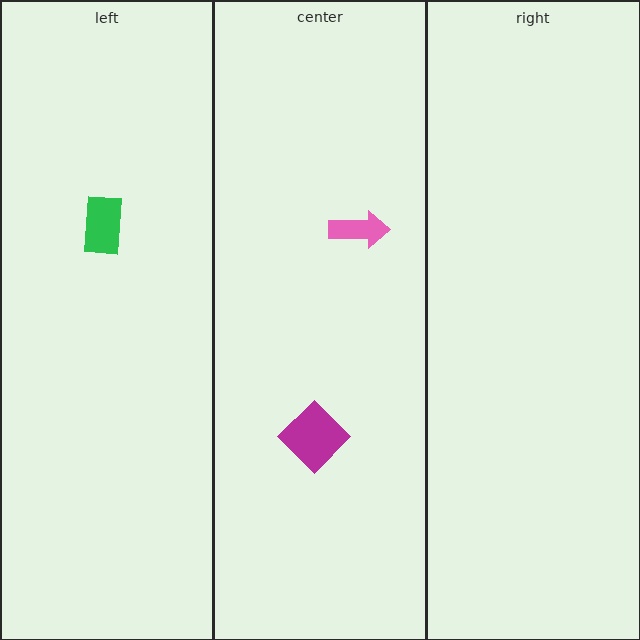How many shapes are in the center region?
2.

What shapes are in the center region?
The magenta diamond, the pink arrow.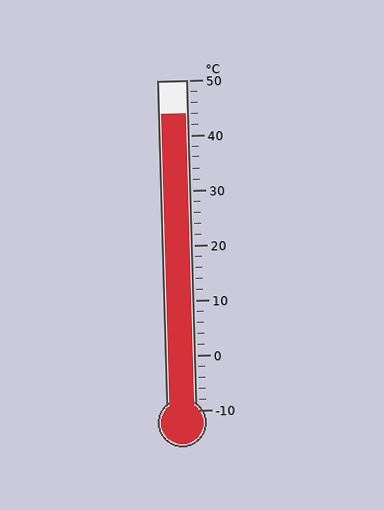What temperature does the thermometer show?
The thermometer shows approximately 44°C.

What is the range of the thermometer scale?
The thermometer scale ranges from -10°C to 50°C.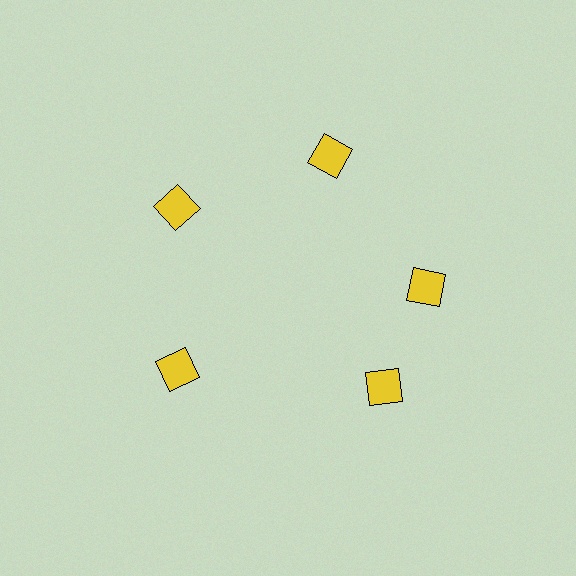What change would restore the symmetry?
The symmetry would be restored by rotating it back into even spacing with its neighbors so that all 5 diamonds sit at equal angles and equal distance from the center.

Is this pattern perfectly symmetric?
No. The 5 yellow diamonds are arranged in a ring, but one element near the 5 o'clock position is rotated out of alignment along the ring, breaking the 5-fold rotational symmetry.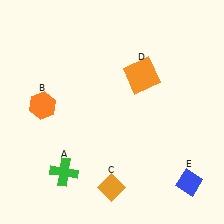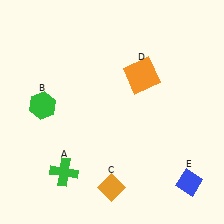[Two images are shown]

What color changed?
The hexagon (B) changed from orange in Image 1 to green in Image 2.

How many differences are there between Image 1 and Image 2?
There is 1 difference between the two images.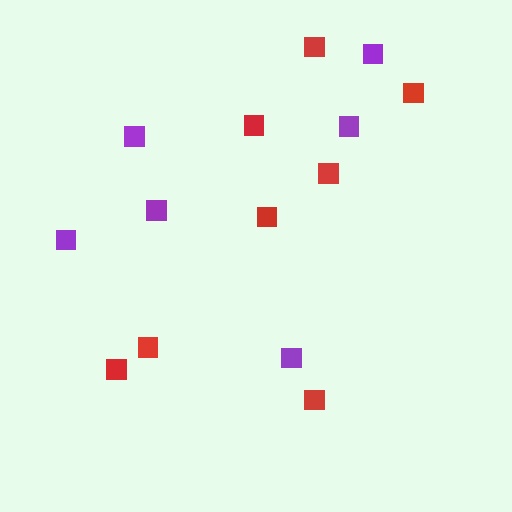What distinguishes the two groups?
There are 2 groups: one group of purple squares (6) and one group of red squares (8).